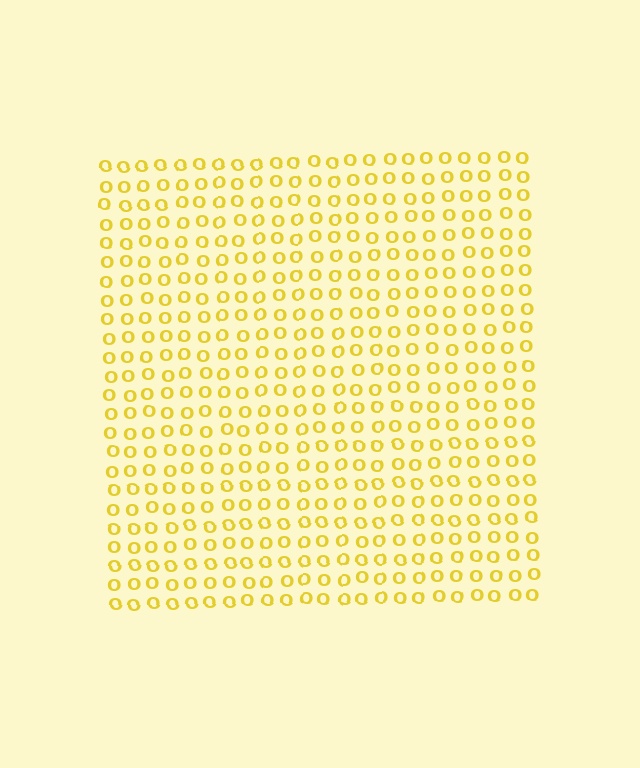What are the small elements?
The small elements are letter O's.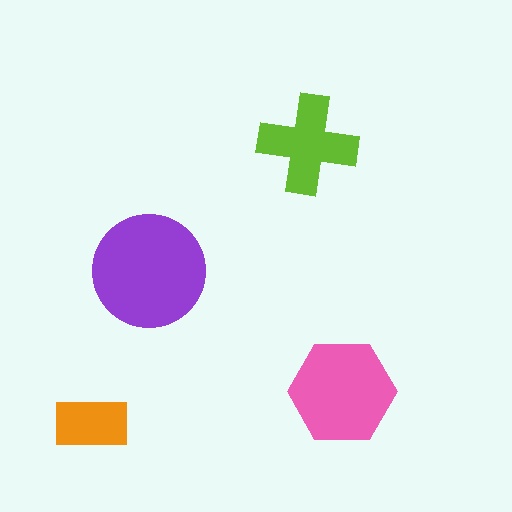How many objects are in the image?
There are 4 objects in the image.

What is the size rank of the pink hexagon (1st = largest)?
2nd.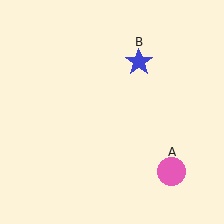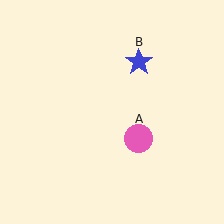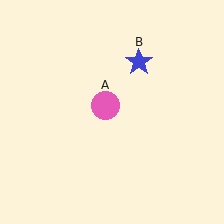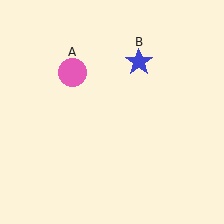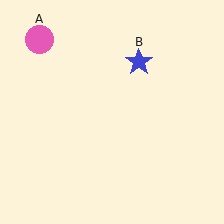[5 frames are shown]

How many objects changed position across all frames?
1 object changed position: pink circle (object A).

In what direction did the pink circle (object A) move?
The pink circle (object A) moved up and to the left.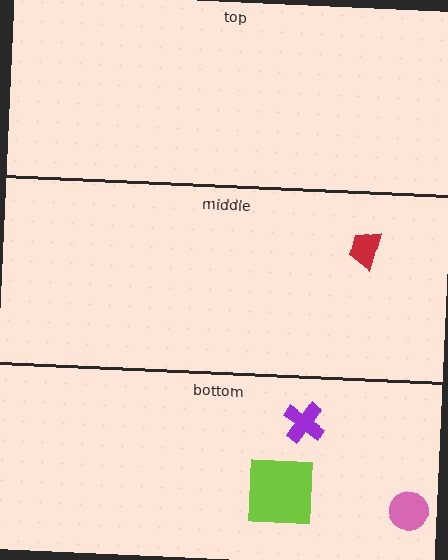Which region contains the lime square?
The bottom region.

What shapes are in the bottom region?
The purple cross, the pink circle, the lime square.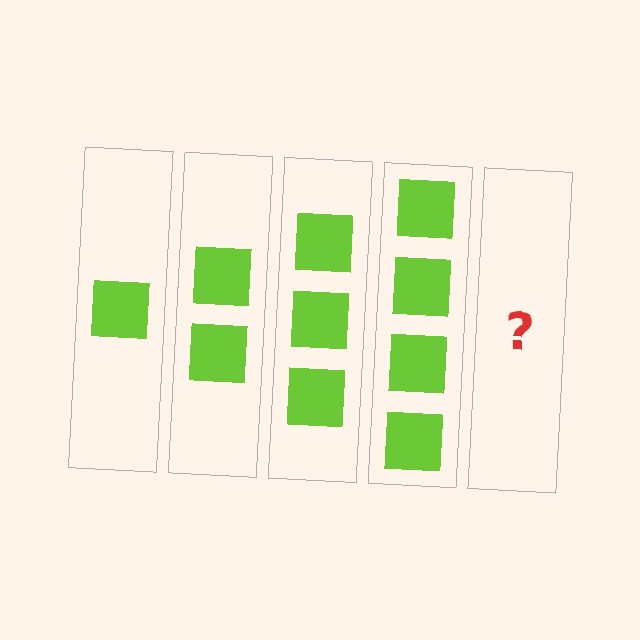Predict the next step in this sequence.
The next step is 5 squares.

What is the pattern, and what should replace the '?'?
The pattern is that each step adds one more square. The '?' should be 5 squares.